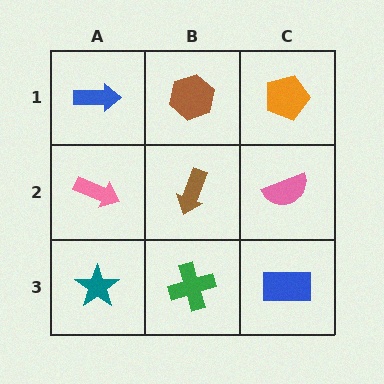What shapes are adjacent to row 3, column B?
A brown arrow (row 2, column B), a teal star (row 3, column A), a blue rectangle (row 3, column C).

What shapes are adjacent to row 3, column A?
A pink arrow (row 2, column A), a green cross (row 3, column B).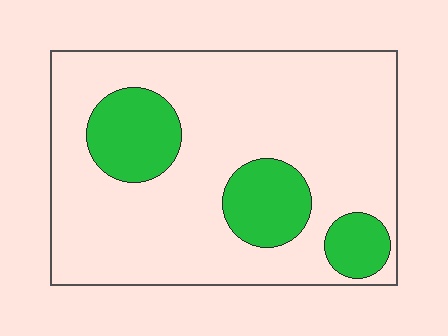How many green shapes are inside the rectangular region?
3.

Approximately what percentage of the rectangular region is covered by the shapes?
Approximately 20%.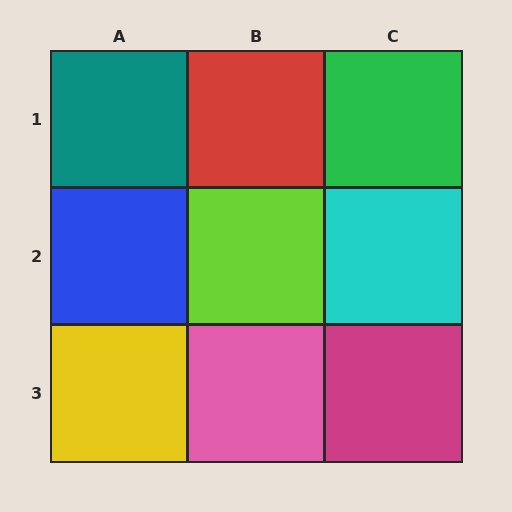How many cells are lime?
1 cell is lime.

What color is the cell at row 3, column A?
Yellow.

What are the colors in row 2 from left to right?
Blue, lime, cyan.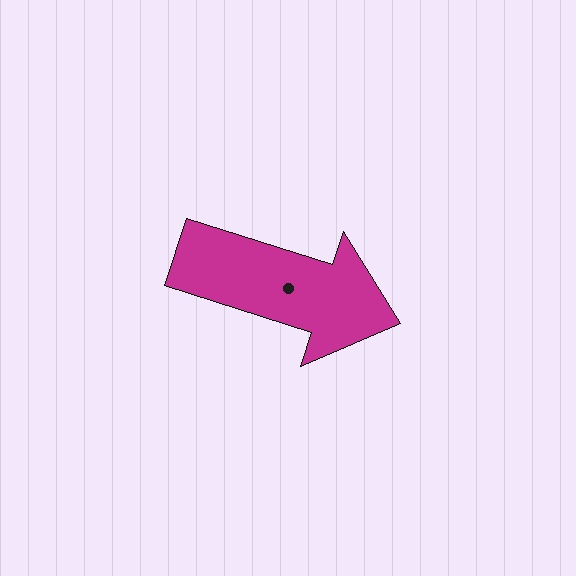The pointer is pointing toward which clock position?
Roughly 4 o'clock.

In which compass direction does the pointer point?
East.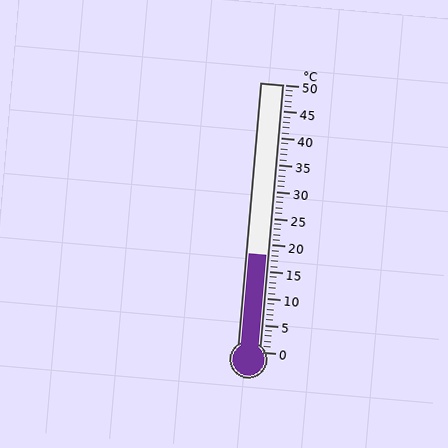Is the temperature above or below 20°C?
The temperature is below 20°C.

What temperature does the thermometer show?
The thermometer shows approximately 18°C.